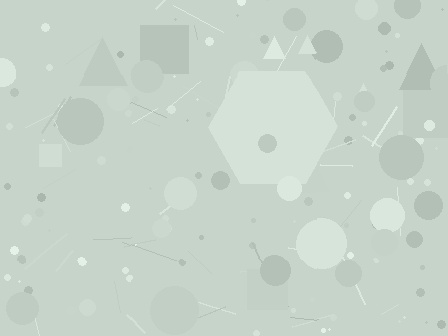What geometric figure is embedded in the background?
A hexagon is embedded in the background.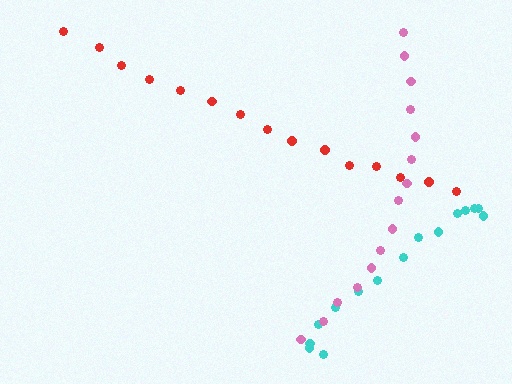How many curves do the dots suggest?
There are 3 distinct paths.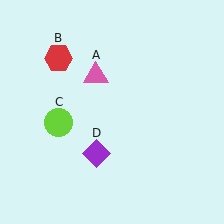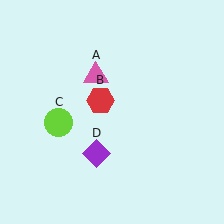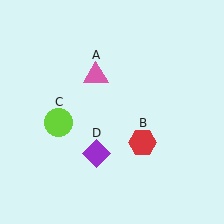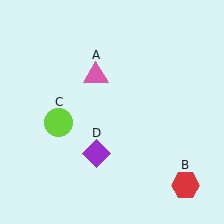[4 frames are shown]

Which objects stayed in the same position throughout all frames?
Pink triangle (object A) and lime circle (object C) and purple diamond (object D) remained stationary.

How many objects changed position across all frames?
1 object changed position: red hexagon (object B).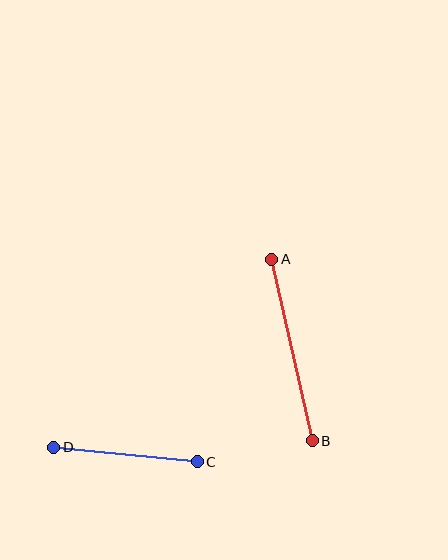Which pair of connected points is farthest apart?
Points A and B are farthest apart.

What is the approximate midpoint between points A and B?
The midpoint is at approximately (292, 350) pixels.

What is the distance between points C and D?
The distance is approximately 144 pixels.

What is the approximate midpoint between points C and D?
The midpoint is at approximately (125, 455) pixels.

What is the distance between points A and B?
The distance is approximately 186 pixels.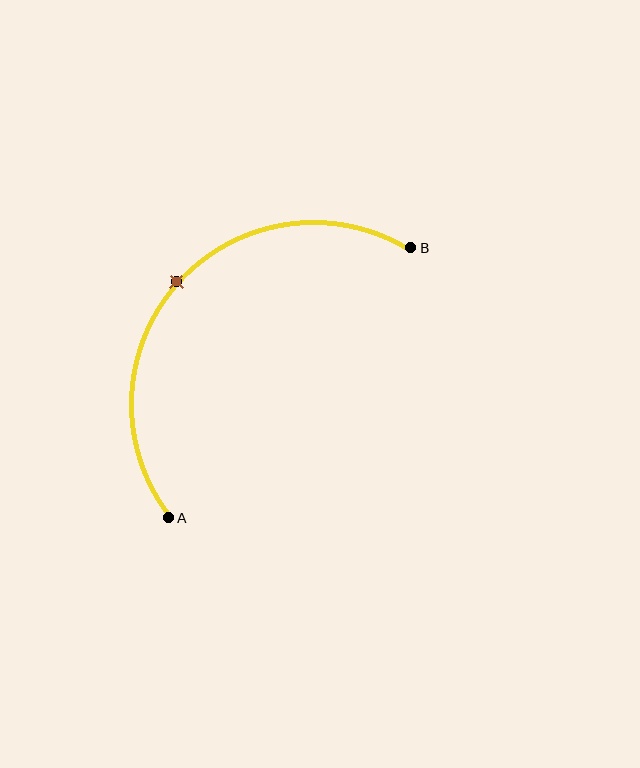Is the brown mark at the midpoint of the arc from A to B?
Yes. The brown mark lies on the arc at equal arc-length from both A and B — it is the arc midpoint.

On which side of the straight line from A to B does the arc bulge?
The arc bulges above and to the left of the straight line connecting A and B.